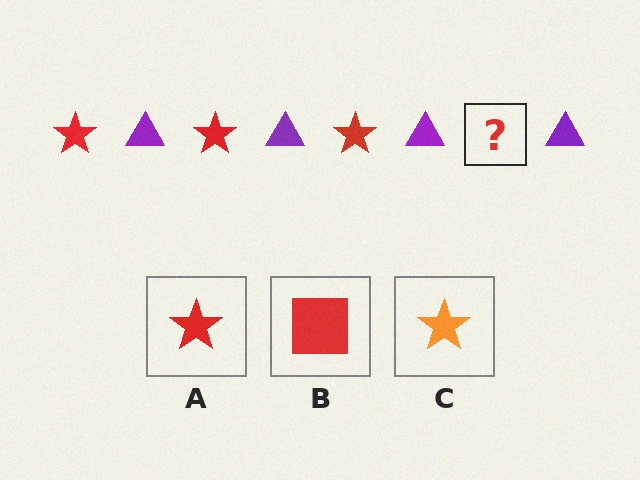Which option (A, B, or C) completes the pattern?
A.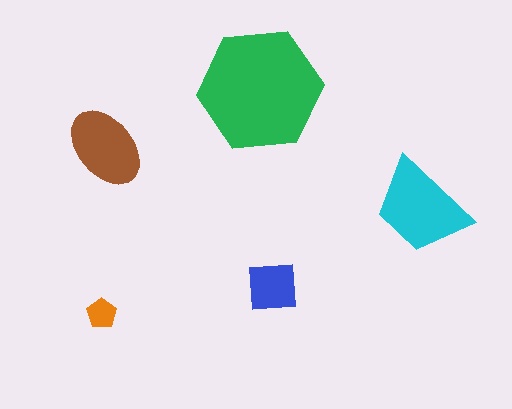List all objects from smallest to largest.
The orange pentagon, the blue square, the brown ellipse, the cyan trapezoid, the green hexagon.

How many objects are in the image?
There are 5 objects in the image.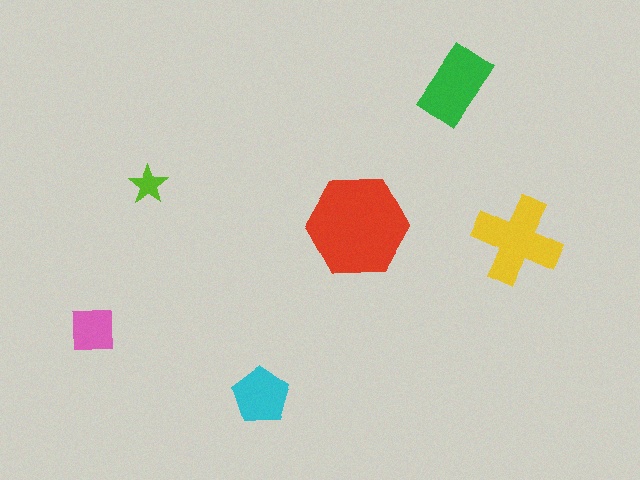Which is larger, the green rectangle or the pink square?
The green rectangle.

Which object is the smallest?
The lime star.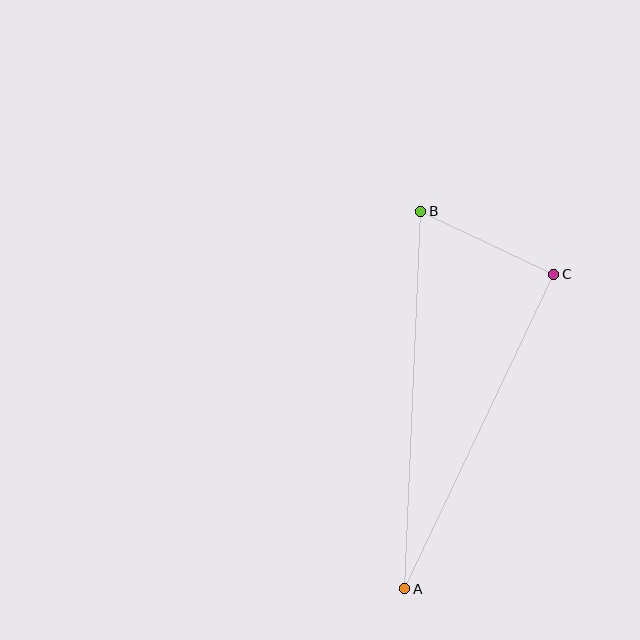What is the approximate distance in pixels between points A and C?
The distance between A and C is approximately 348 pixels.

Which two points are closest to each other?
Points B and C are closest to each other.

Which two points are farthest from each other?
Points A and B are farthest from each other.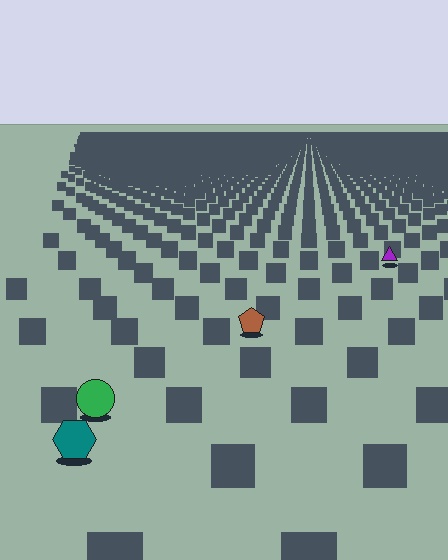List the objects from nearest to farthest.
From nearest to farthest: the teal hexagon, the green circle, the brown pentagon, the purple triangle.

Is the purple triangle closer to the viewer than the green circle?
No. The green circle is closer — you can tell from the texture gradient: the ground texture is coarser near it.